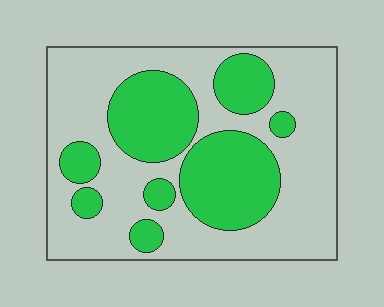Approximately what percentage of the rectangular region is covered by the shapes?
Approximately 35%.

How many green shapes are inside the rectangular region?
8.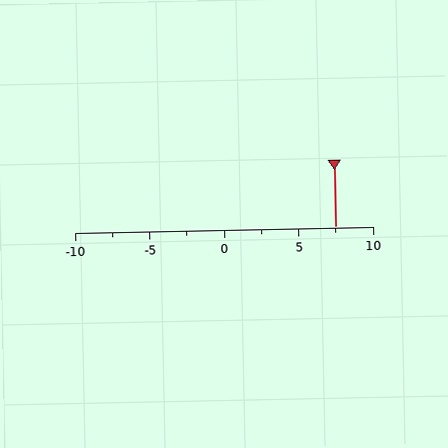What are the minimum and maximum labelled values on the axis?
The axis runs from -10 to 10.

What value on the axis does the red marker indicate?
The marker indicates approximately 7.5.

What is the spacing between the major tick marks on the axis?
The major ticks are spaced 5 apart.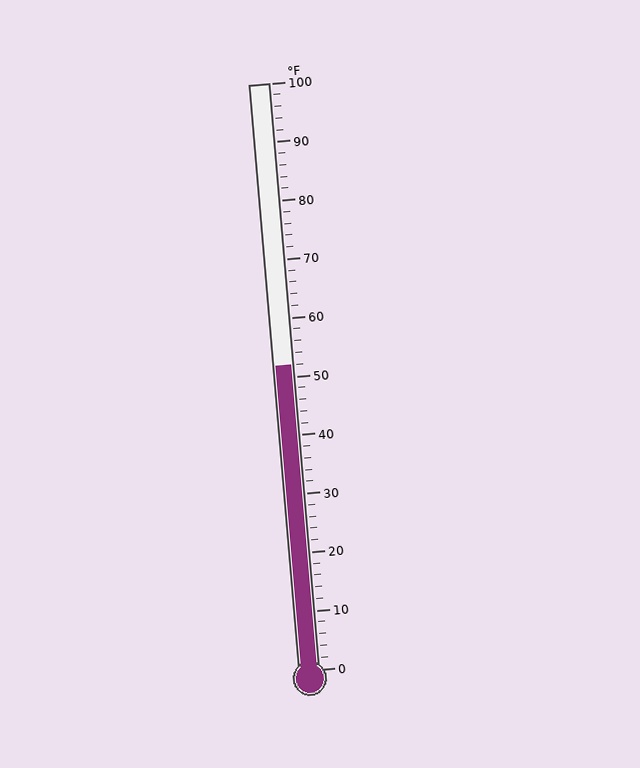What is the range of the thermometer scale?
The thermometer scale ranges from 0°F to 100°F.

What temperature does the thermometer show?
The thermometer shows approximately 52°F.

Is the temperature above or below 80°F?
The temperature is below 80°F.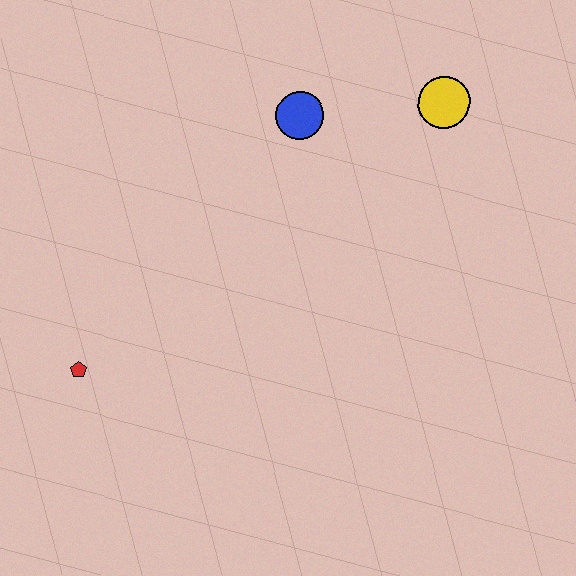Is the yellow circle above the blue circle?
Yes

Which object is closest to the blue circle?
The yellow circle is closest to the blue circle.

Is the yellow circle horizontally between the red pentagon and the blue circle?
No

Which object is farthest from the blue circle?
The red pentagon is farthest from the blue circle.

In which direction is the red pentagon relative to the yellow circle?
The red pentagon is to the left of the yellow circle.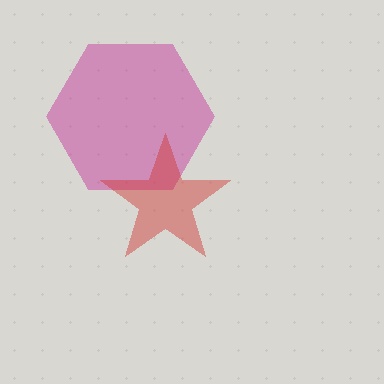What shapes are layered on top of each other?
The layered shapes are: a magenta hexagon, a red star.